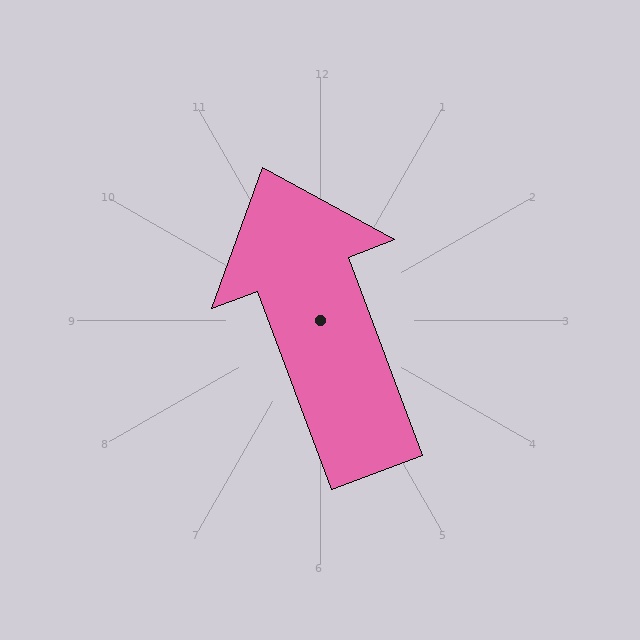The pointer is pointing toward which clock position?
Roughly 11 o'clock.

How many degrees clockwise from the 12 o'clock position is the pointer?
Approximately 340 degrees.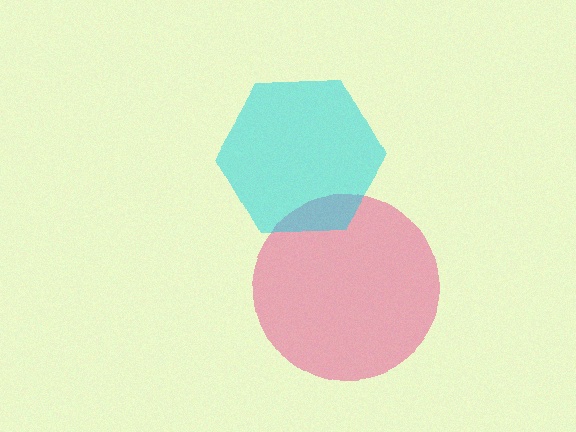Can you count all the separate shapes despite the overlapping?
Yes, there are 2 separate shapes.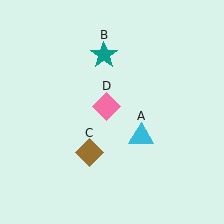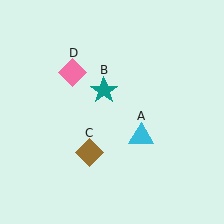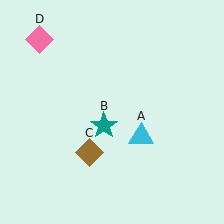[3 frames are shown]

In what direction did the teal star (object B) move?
The teal star (object B) moved down.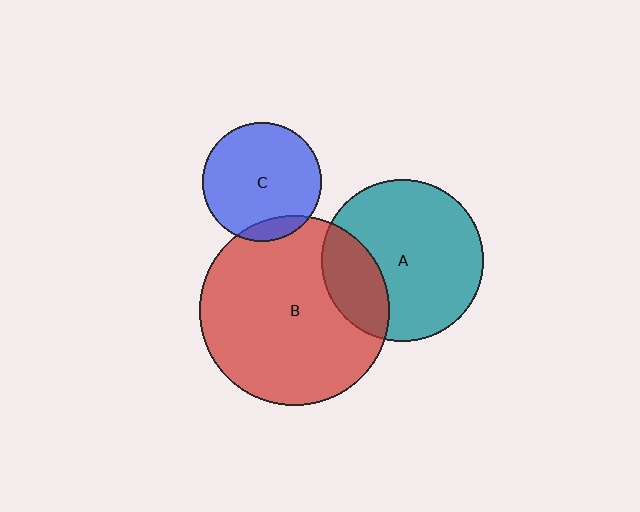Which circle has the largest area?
Circle B (red).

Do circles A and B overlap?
Yes.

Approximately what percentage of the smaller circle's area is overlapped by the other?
Approximately 25%.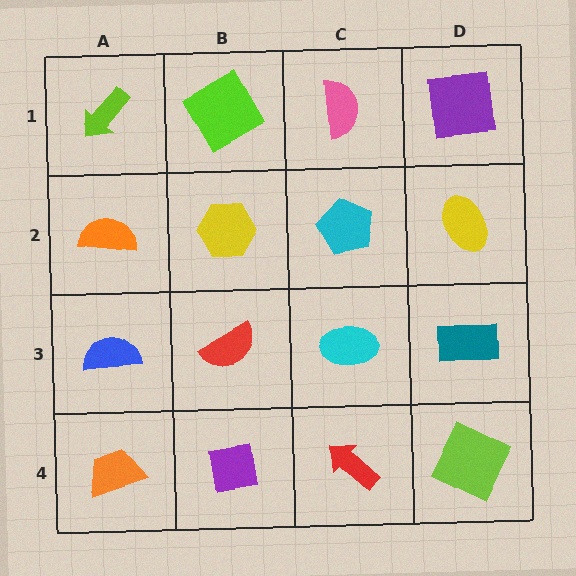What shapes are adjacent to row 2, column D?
A purple square (row 1, column D), a teal rectangle (row 3, column D), a cyan pentagon (row 2, column C).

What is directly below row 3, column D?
A lime square.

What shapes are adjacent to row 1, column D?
A yellow ellipse (row 2, column D), a pink semicircle (row 1, column C).